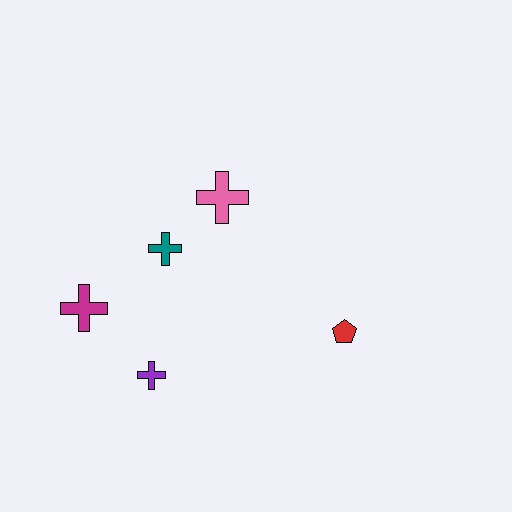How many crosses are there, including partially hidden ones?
There are 4 crosses.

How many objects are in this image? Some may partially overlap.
There are 5 objects.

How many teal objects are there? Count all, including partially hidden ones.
There is 1 teal object.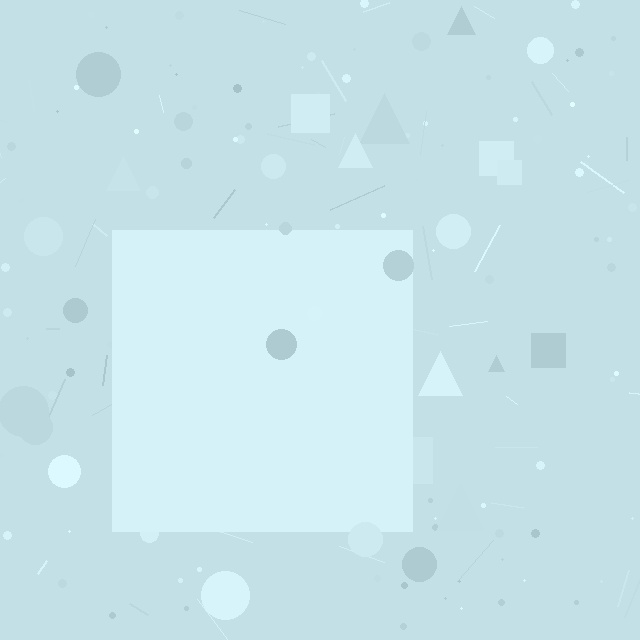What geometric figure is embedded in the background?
A square is embedded in the background.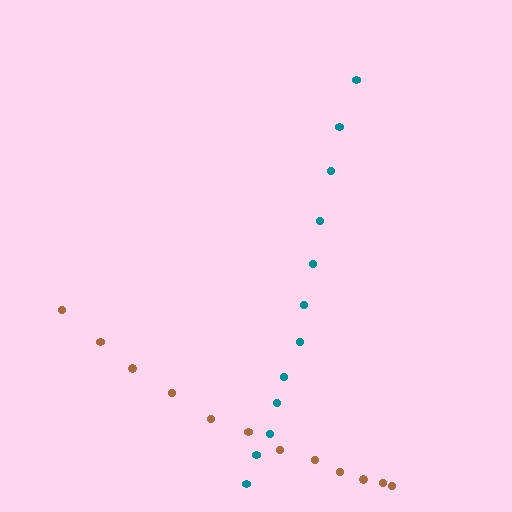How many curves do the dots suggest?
There are 2 distinct paths.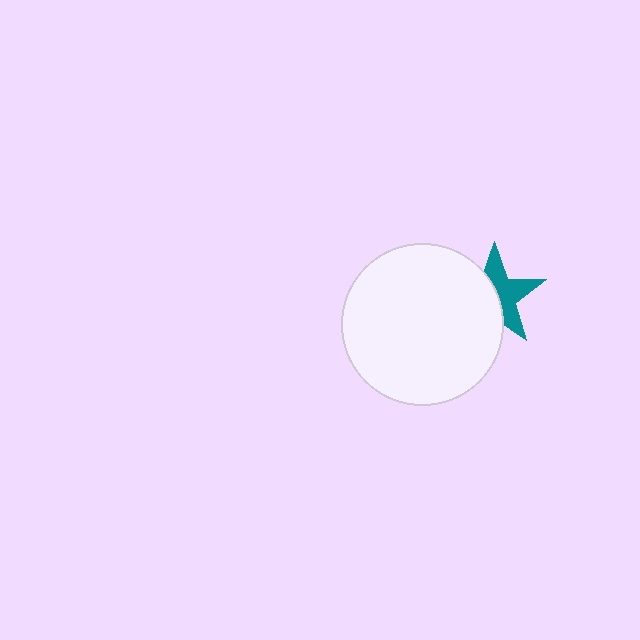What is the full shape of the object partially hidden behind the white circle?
The partially hidden object is a teal star.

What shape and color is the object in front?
The object in front is a white circle.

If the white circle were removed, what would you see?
You would see the complete teal star.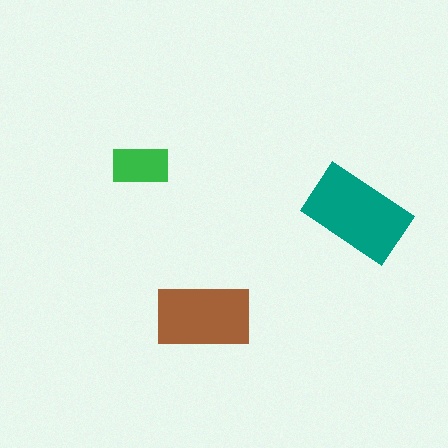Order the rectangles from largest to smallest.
the teal one, the brown one, the green one.